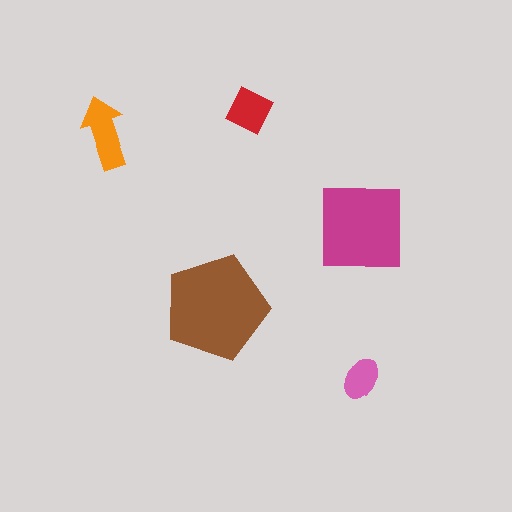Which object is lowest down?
The pink ellipse is bottommost.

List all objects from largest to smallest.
The brown pentagon, the magenta square, the orange arrow, the red diamond, the pink ellipse.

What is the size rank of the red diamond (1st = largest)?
4th.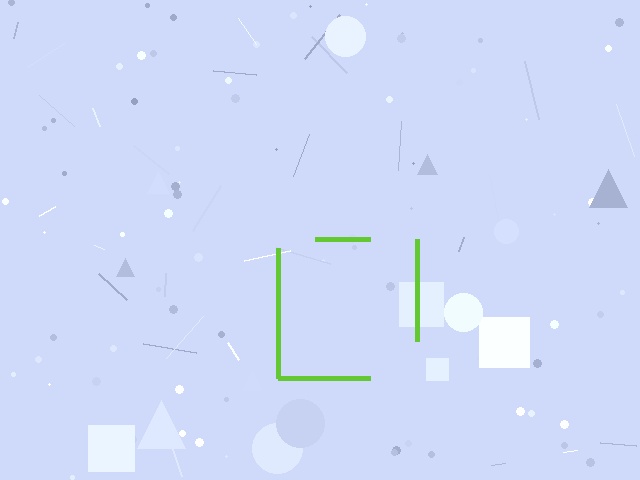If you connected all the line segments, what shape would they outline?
They would outline a square.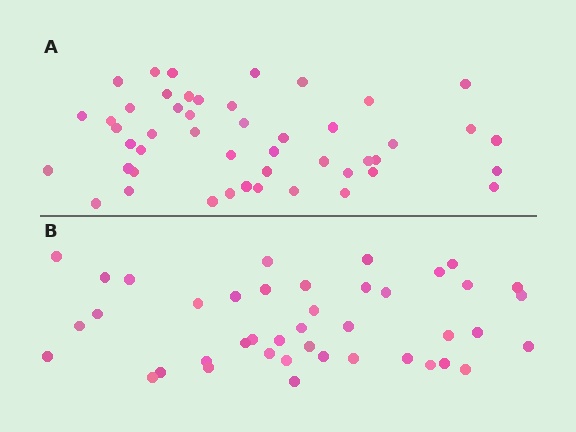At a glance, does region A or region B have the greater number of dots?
Region A (the top region) has more dots.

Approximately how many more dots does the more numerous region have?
Region A has about 6 more dots than region B.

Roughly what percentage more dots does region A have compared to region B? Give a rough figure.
About 15% more.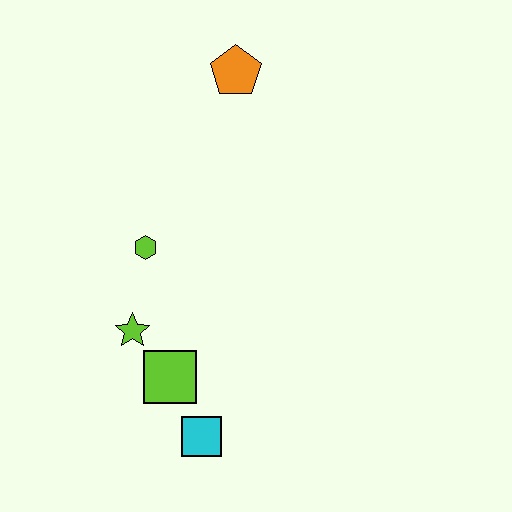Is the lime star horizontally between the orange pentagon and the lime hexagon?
No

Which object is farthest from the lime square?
The orange pentagon is farthest from the lime square.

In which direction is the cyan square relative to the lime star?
The cyan square is below the lime star.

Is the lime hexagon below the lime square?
No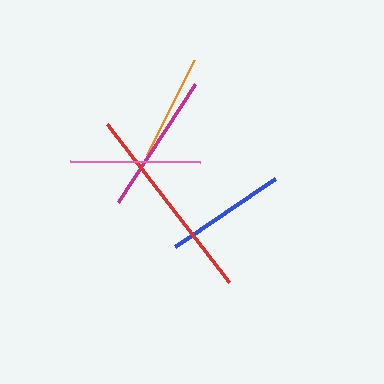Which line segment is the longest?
The red line is the longest at approximately 200 pixels.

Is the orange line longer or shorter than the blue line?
The blue line is longer than the orange line.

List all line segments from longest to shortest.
From longest to shortest: red, magenta, pink, blue, orange.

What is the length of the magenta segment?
The magenta segment is approximately 141 pixels long.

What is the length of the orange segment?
The orange segment is approximately 105 pixels long.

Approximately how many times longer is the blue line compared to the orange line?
The blue line is approximately 1.1 times the length of the orange line.